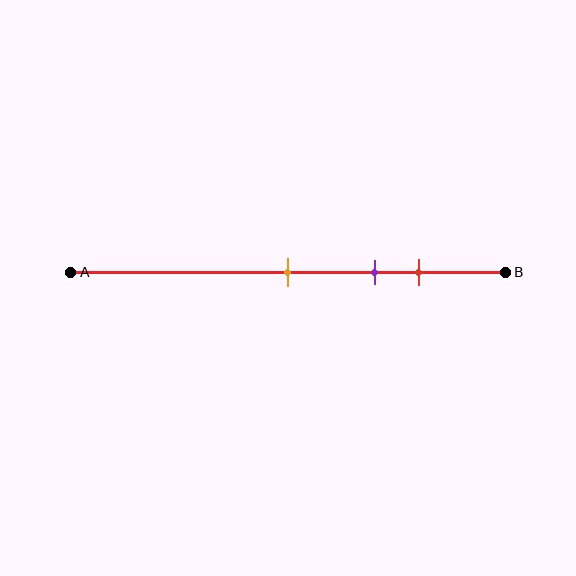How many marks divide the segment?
There are 3 marks dividing the segment.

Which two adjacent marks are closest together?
The purple and red marks are the closest adjacent pair.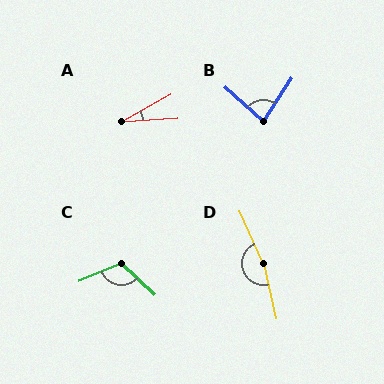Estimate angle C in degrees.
Approximately 115 degrees.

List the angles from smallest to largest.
A (25°), B (82°), C (115°), D (169°).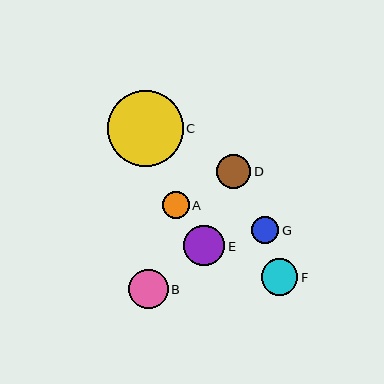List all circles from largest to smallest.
From largest to smallest: C, E, B, F, D, G, A.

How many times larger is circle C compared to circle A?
Circle C is approximately 2.8 times the size of circle A.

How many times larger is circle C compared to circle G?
Circle C is approximately 2.8 times the size of circle G.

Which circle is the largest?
Circle C is the largest with a size of approximately 76 pixels.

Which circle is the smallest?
Circle A is the smallest with a size of approximately 27 pixels.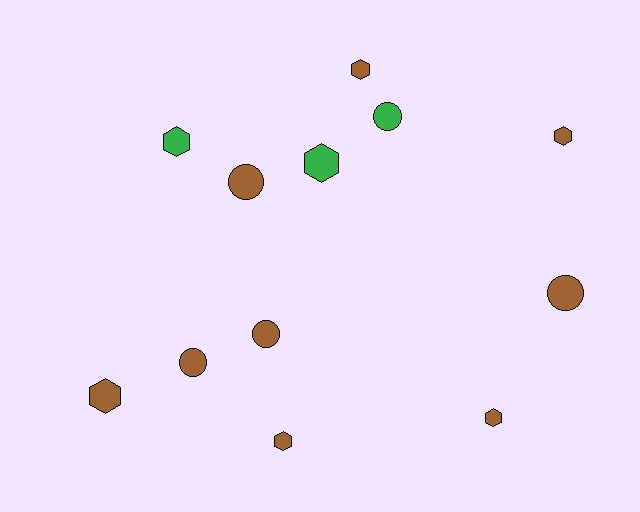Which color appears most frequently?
Brown, with 9 objects.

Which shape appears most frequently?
Hexagon, with 7 objects.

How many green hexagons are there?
There are 2 green hexagons.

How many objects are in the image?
There are 12 objects.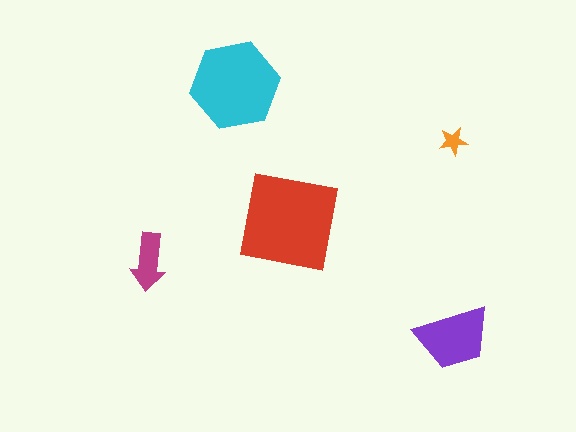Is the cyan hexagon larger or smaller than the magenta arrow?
Larger.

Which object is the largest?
The red square.